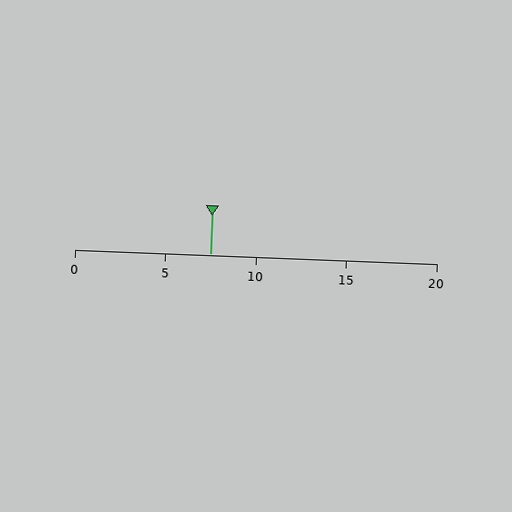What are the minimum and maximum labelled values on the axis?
The axis runs from 0 to 20.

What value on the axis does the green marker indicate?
The marker indicates approximately 7.5.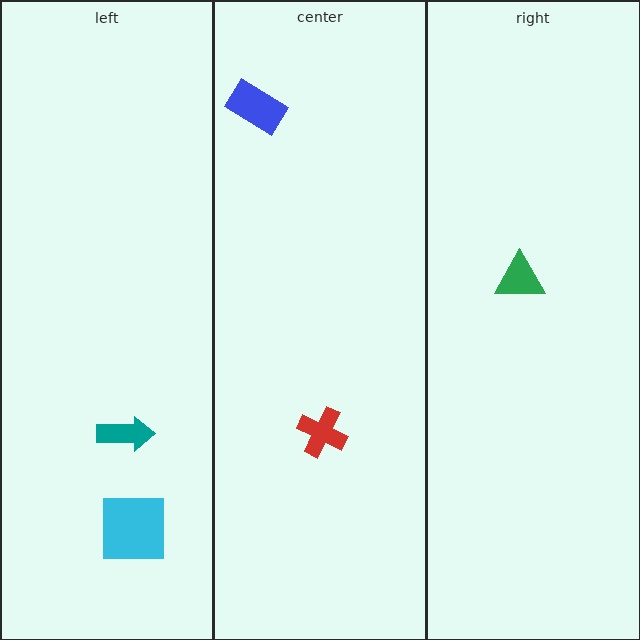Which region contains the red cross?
The center region.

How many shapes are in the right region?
1.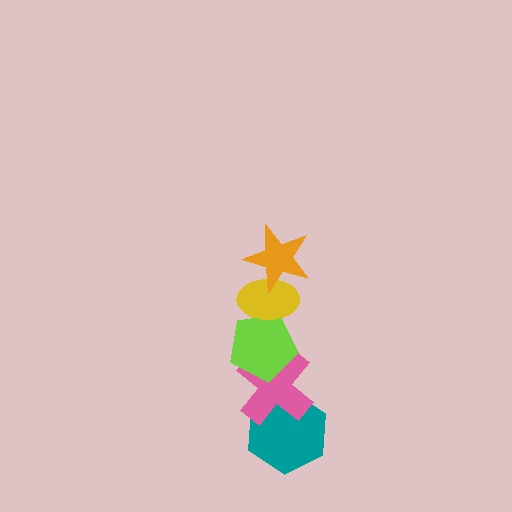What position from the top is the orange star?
The orange star is 1st from the top.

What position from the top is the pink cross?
The pink cross is 4th from the top.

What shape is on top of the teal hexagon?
The pink cross is on top of the teal hexagon.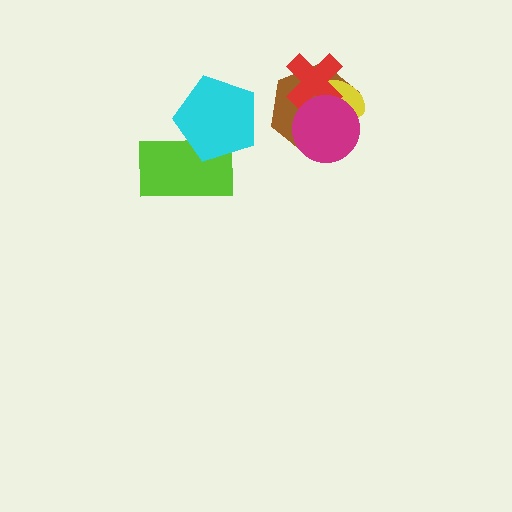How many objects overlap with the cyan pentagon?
1 object overlaps with the cyan pentagon.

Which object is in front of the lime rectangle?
The cyan pentagon is in front of the lime rectangle.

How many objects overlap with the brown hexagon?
3 objects overlap with the brown hexagon.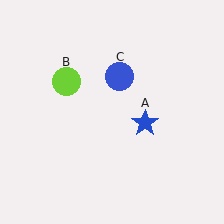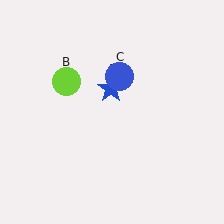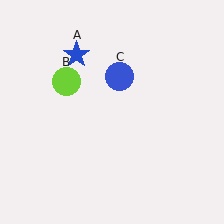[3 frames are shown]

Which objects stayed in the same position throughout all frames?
Lime circle (object B) and blue circle (object C) remained stationary.